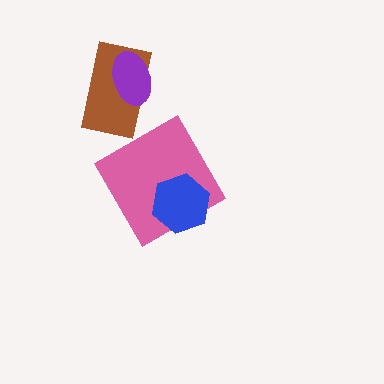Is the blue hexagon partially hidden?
No, no other shape covers it.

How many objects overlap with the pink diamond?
1 object overlaps with the pink diamond.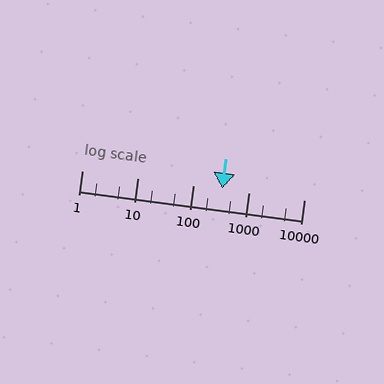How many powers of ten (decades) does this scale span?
The scale spans 4 decades, from 1 to 10000.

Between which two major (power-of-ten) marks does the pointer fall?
The pointer is between 100 and 1000.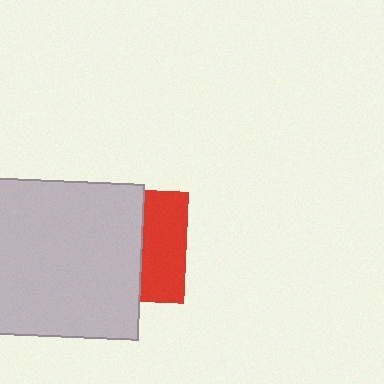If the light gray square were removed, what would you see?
You would see the complete red square.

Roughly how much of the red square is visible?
A small part of it is visible (roughly 39%).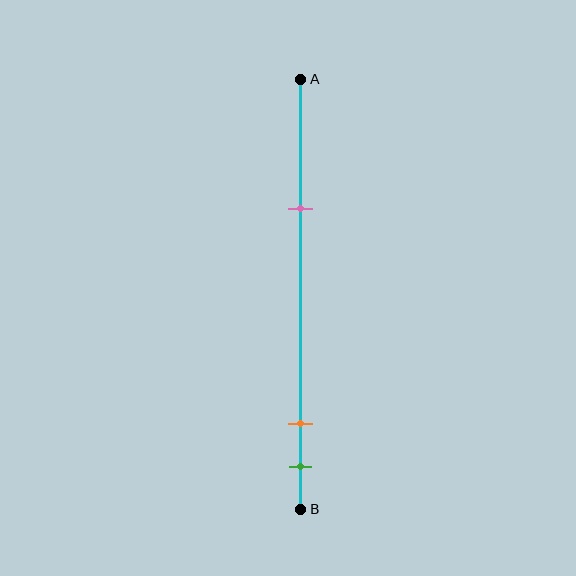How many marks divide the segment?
There are 3 marks dividing the segment.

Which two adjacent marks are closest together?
The orange and green marks are the closest adjacent pair.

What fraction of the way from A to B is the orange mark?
The orange mark is approximately 80% (0.8) of the way from A to B.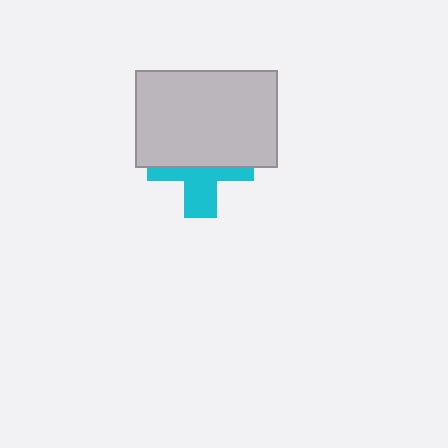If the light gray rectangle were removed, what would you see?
You would see the complete cyan cross.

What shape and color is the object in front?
The object in front is a light gray rectangle.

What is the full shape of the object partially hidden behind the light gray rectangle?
The partially hidden object is a cyan cross.